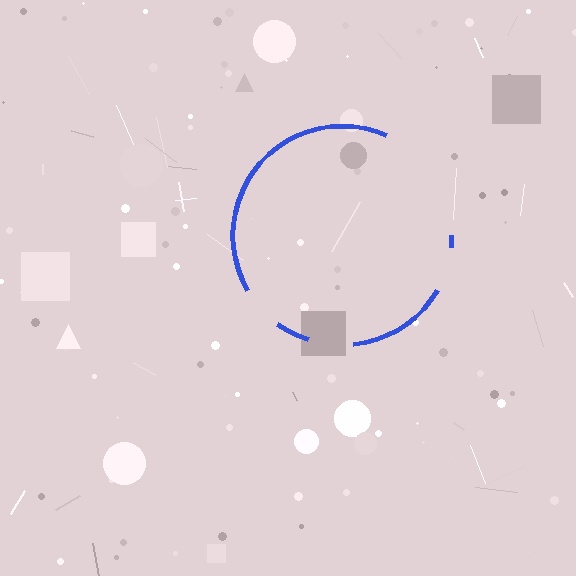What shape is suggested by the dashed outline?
The dashed outline suggests a circle.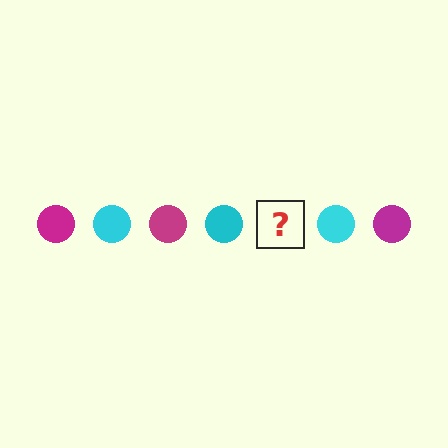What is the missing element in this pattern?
The missing element is a magenta circle.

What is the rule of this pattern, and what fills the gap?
The rule is that the pattern cycles through magenta, cyan circles. The gap should be filled with a magenta circle.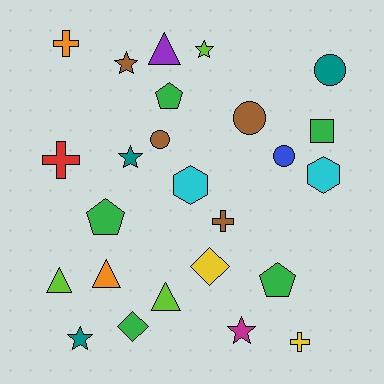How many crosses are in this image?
There are 4 crosses.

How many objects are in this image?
There are 25 objects.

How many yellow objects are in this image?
There are 2 yellow objects.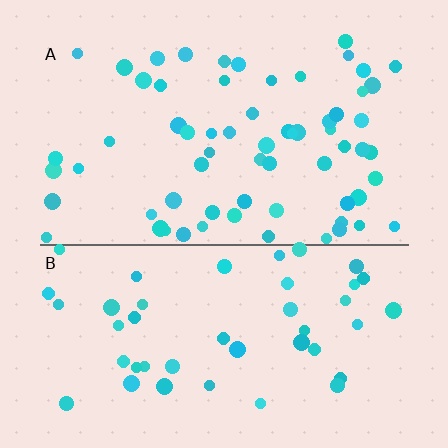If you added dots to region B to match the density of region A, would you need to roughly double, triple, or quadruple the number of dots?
Approximately double.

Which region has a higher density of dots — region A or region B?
A (the top).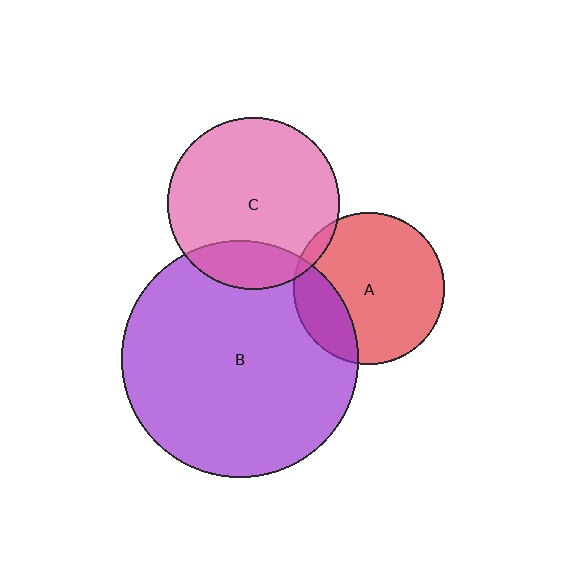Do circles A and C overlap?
Yes.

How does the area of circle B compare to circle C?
Approximately 1.9 times.